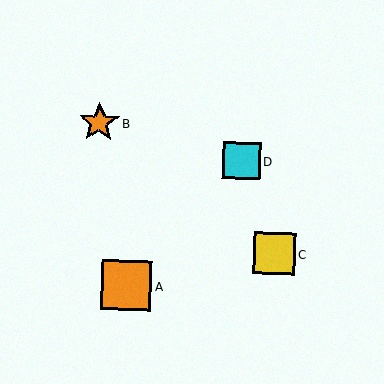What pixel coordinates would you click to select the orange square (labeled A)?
Click at (126, 286) to select the orange square A.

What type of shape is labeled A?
Shape A is an orange square.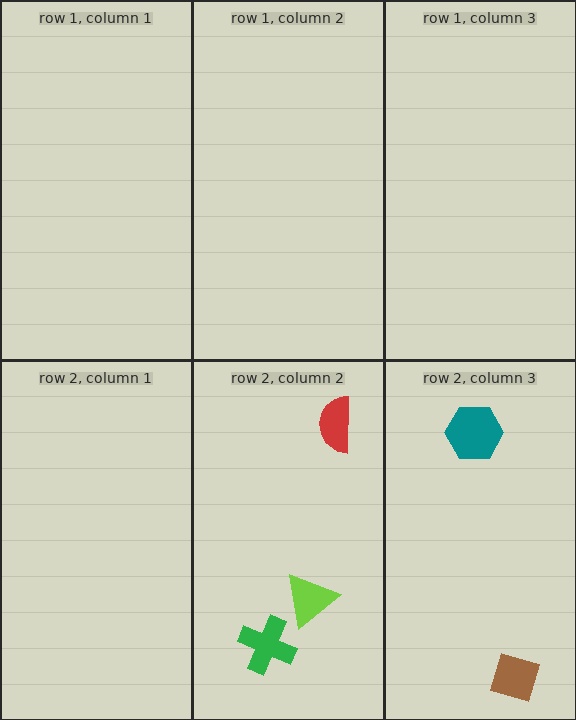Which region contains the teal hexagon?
The row 2, column 3 region.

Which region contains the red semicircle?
The row 2, column 2 region.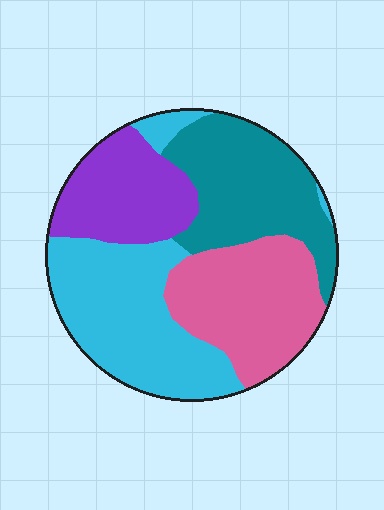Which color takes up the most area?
Cyan, at roughly 30%.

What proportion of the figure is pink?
Pink covers 25% of the figure.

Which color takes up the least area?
Purple, at roughly 20%.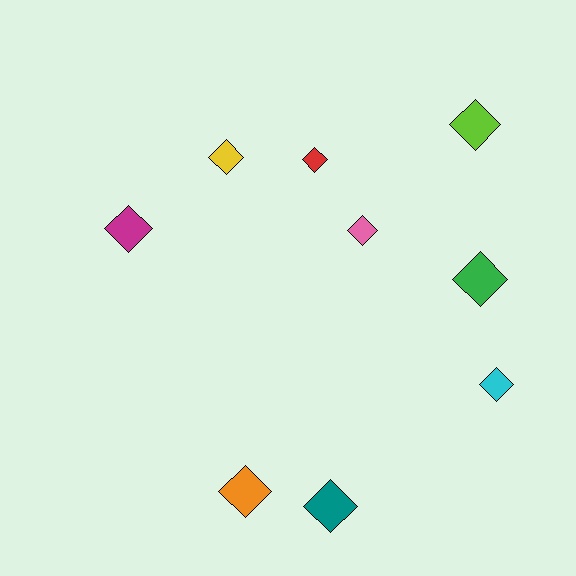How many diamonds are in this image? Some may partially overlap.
There are 9 diamonds.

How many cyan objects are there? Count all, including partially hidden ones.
There is 1 cyan object.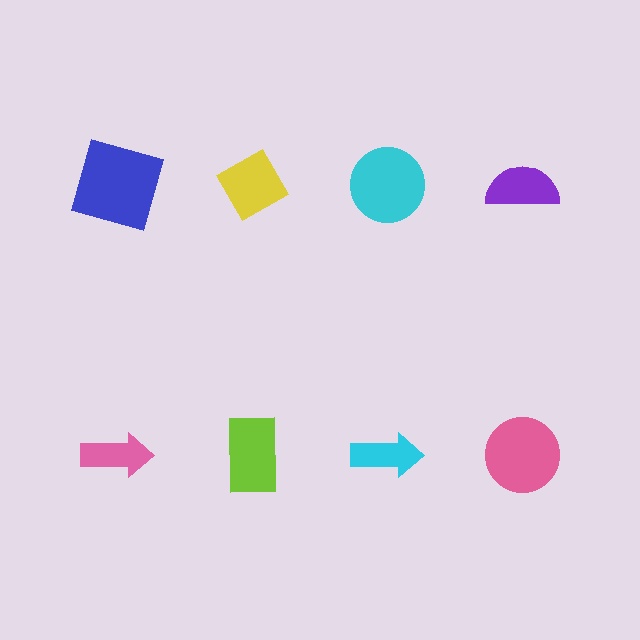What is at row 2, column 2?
A lime rectangle.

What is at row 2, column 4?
A pink circle.